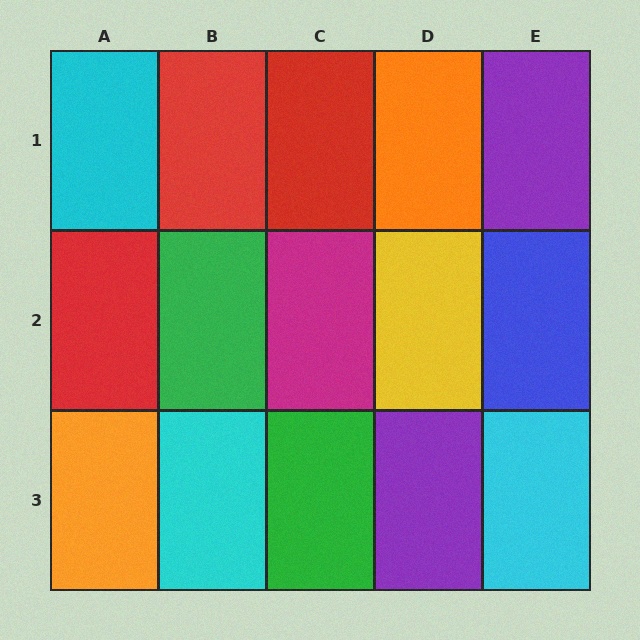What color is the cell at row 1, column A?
Cyan.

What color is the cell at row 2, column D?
Yellow.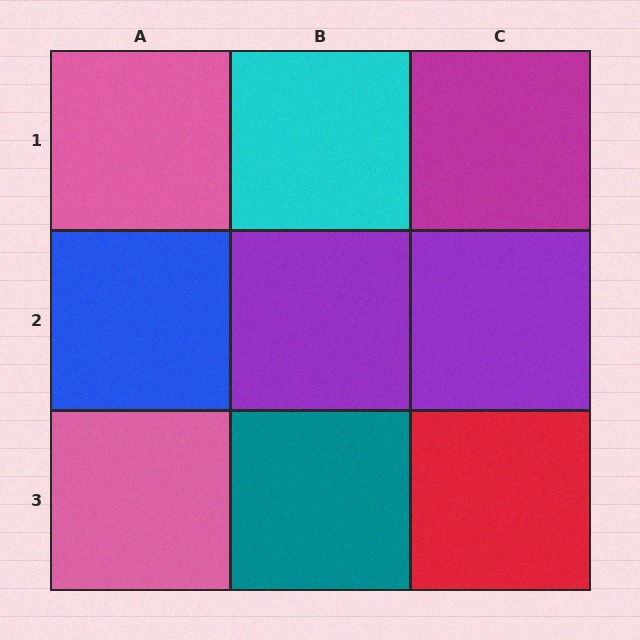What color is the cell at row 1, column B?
Cyan.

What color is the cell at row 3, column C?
Red.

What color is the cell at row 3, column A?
Pink.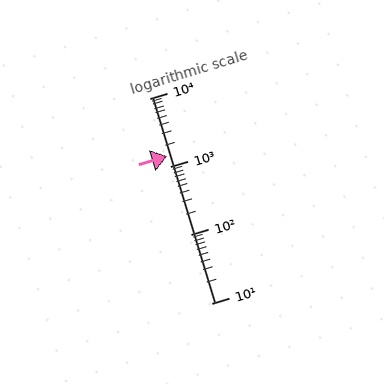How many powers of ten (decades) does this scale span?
The scale spans 3 decades, from 10 to 10000.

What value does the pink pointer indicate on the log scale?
The pointer indicates approximately 1400.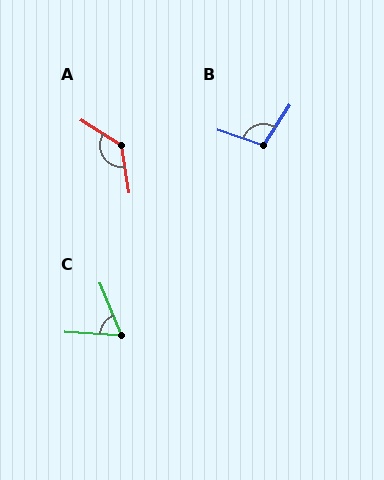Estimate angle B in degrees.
Approximately 104 degrees.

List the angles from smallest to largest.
C (65°), B (104°), A (130°).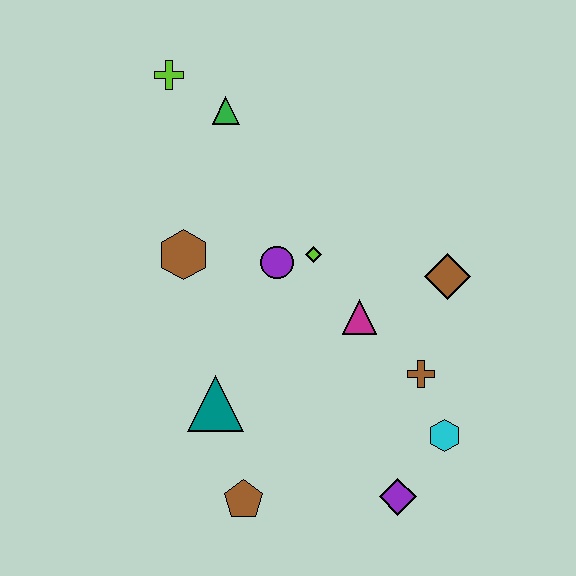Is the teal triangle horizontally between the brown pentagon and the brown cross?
No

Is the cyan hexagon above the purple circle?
No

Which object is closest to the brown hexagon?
The purple circle is closest to the brown hexagon.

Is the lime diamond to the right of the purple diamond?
No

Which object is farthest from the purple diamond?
The lime cross is farthest from the purple diamond.